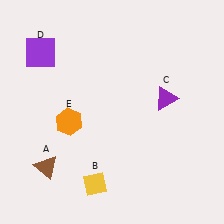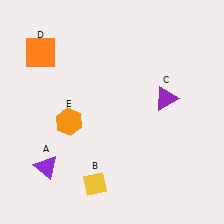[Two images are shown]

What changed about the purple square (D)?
In Image 1, D is purple. In Image 2, it changed to orange.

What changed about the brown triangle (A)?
In Image 1, A is brown. In Image 2, it changed to purple.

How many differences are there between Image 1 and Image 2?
There are 2 differences between the two images.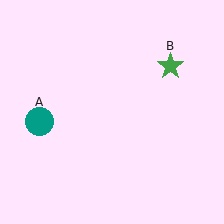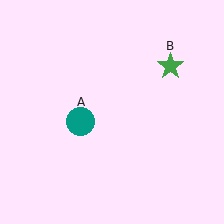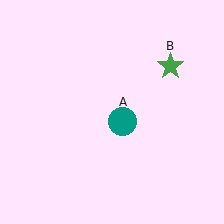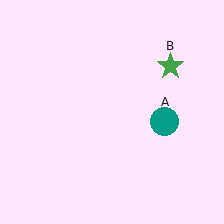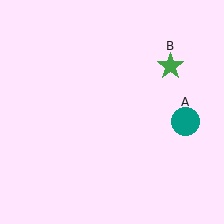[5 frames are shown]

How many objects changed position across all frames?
1 object changed position: teal circle (object A).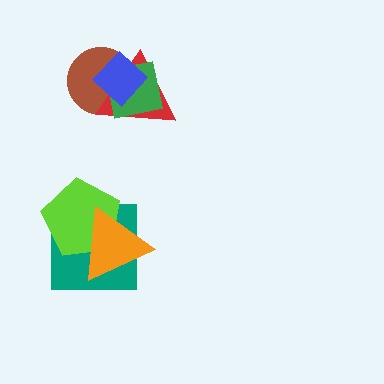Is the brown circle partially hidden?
Yes, it is partially covered by another shape.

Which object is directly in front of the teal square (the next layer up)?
The lime pentagon is directly in front of the teal square.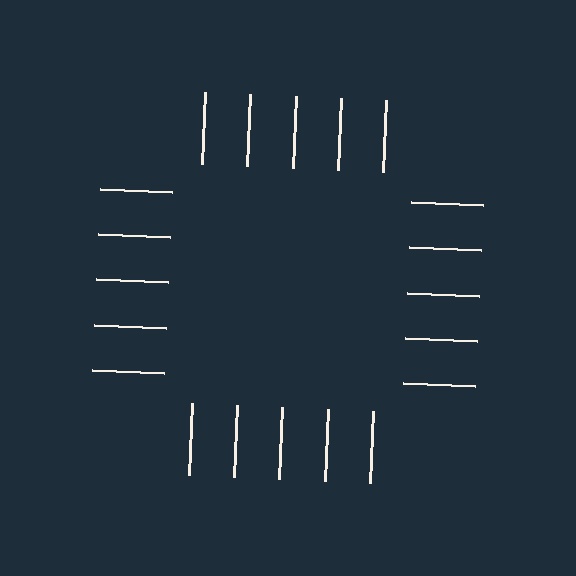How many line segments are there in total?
20 — 5 along each of the 4 edges.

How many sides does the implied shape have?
4 sides — the line-ends trace a square.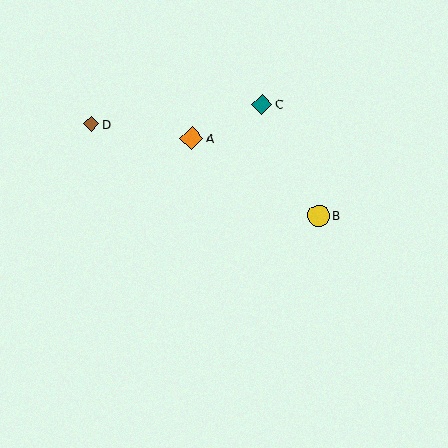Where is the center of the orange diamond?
The center of the orange diamond is at (191, 138).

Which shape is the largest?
The orange diamond (labeled A) is the largest.